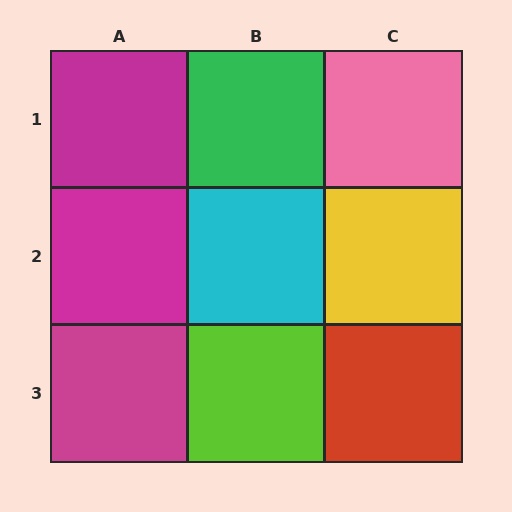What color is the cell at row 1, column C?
Pink.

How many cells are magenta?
3 cells are magenta.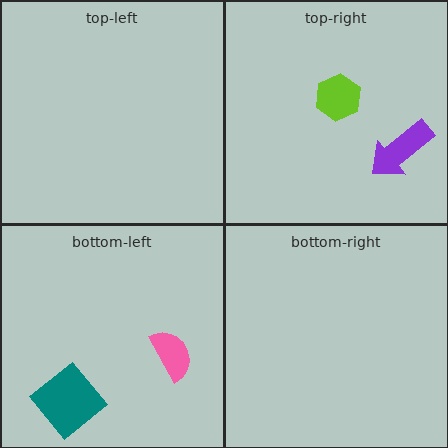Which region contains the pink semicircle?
The bottom-left region.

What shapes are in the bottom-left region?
The pink semicircle, the teal diamond.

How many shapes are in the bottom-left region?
2.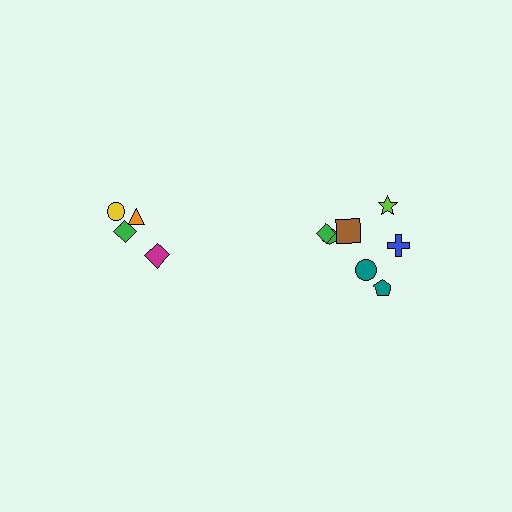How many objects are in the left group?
There are 4 objects.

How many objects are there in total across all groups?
There are 11 objects.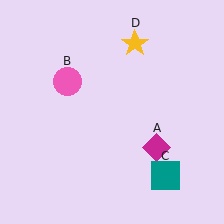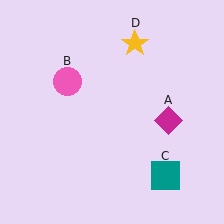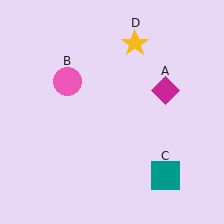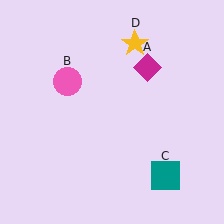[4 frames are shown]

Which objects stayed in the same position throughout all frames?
Pink circle (object B) and teal square (object C) and yellow star (object D) remained stationary.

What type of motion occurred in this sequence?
The magenta diamond (object A) rotated counterclockwise around the center of the scene.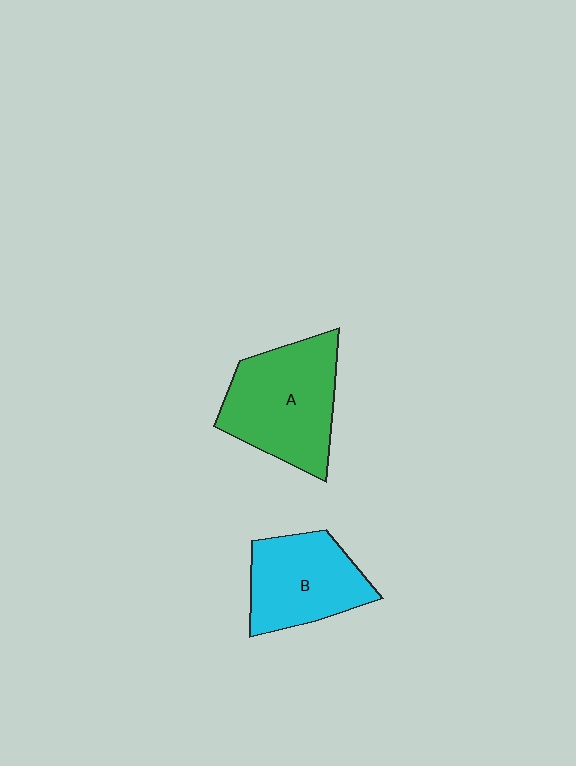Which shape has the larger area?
Shape A (green).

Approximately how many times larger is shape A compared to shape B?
Approximately 1.2 times.